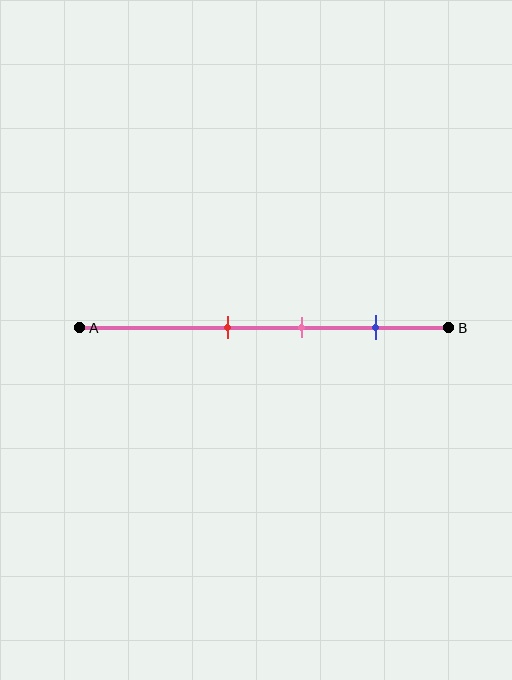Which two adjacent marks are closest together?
The red and pink marks are the closest adjacent pair.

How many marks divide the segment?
There are 3 marks dividing the segment.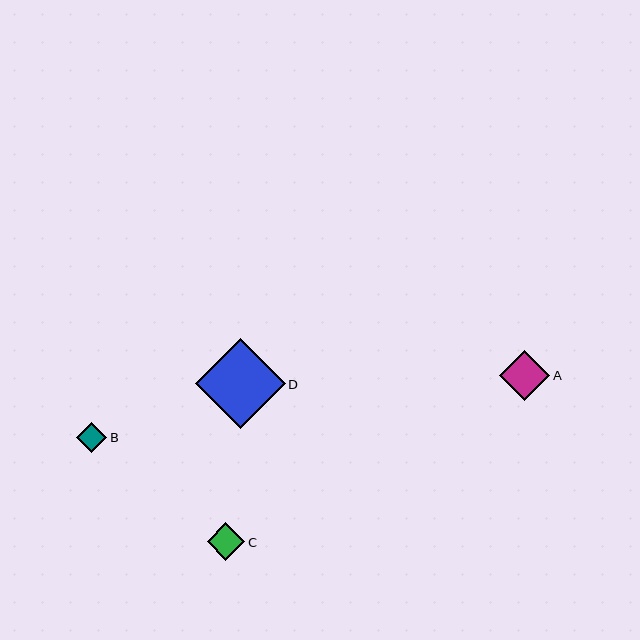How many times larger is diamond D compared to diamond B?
Diamond D is approximately 3.0 times the size of diamond B.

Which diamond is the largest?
Diamond D is the largest with a size of approximately 89 pixels.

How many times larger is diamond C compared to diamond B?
Diamond C is approximately 1.2 times the size of diamond B.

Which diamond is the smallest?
Diamond B is the smallest with a size of approximately 30 pixels.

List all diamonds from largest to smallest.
From largest to smallest: D, A, C, B.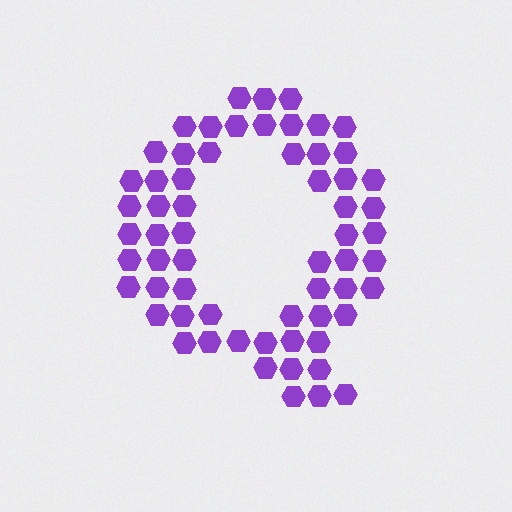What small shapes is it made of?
It is made of small hexagons.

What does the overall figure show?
The overall figure shows the letter Q.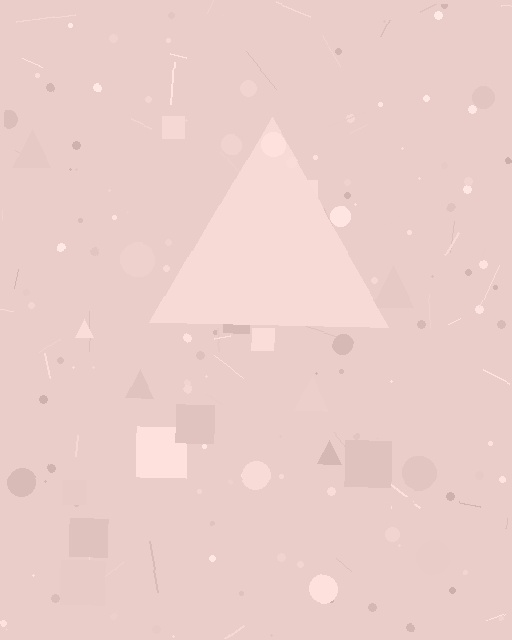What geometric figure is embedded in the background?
A triangle is embedded in the background.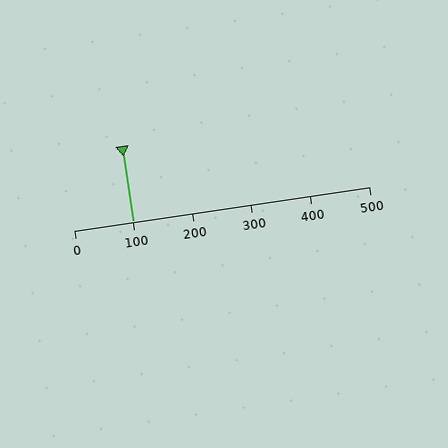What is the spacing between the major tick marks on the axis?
The major ticks are spaced 100 apart.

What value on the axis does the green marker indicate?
The marker indicates approximately 100.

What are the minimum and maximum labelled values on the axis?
The axis runs from 0 to 500.